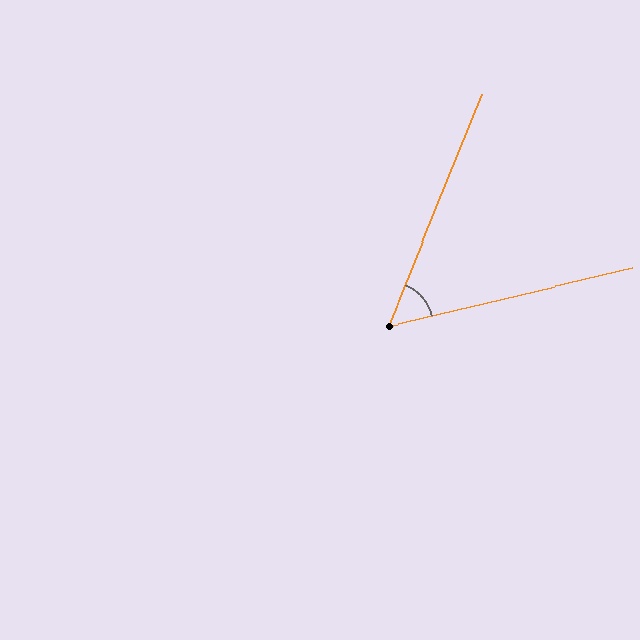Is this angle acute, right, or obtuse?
It is acute.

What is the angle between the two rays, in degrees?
Approximately 55 degrees.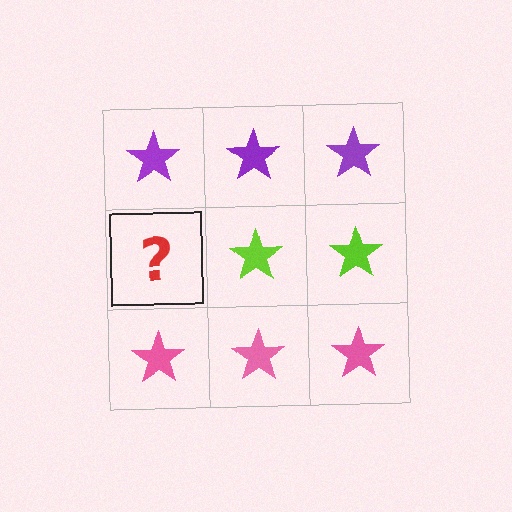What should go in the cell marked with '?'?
The missing cell should contain a lime star.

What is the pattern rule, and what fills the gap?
The rule is that each row has a consistent color. The gap should be filled with a lime star.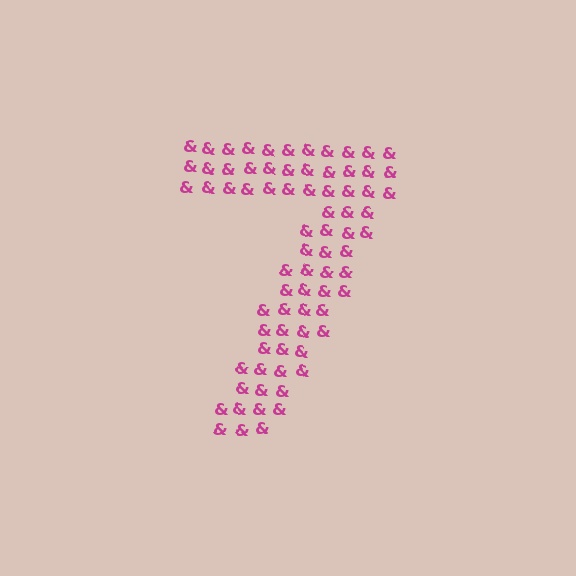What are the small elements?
The small elements are ampersands.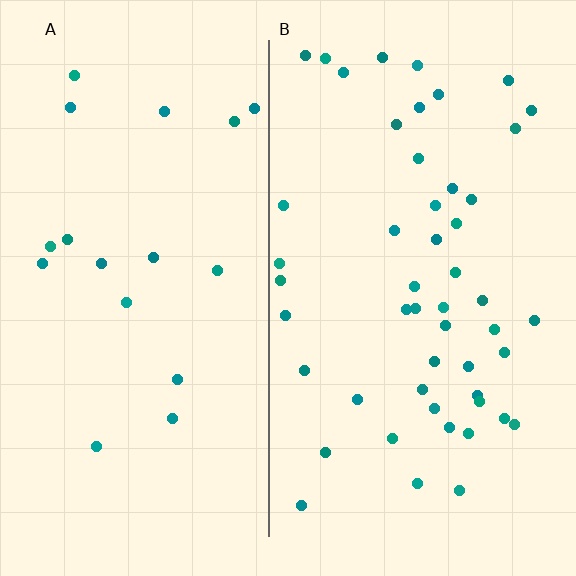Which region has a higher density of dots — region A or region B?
B (the right).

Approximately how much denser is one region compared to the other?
Approximately 2.8× — region B over region A.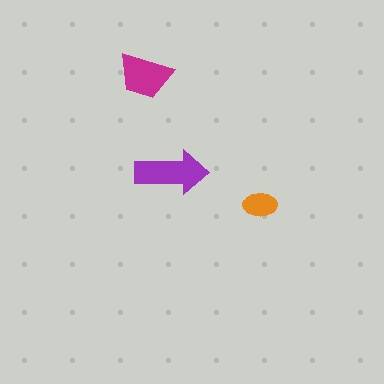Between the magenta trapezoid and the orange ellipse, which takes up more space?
The magenta trapezoid.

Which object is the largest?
The purple arrow.